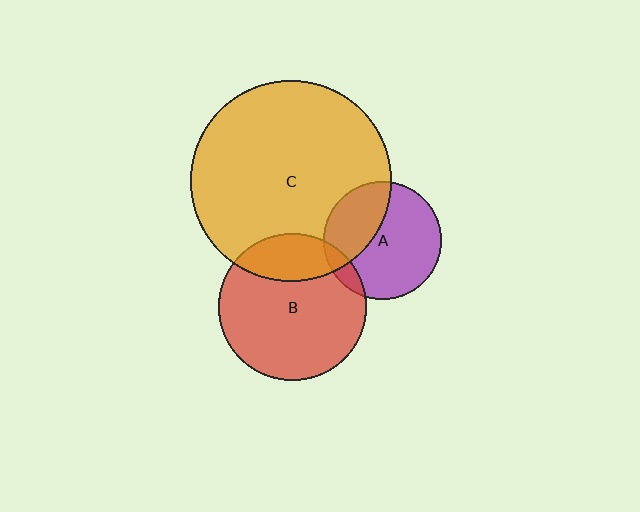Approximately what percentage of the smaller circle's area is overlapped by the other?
Approximately 35%.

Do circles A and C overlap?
Yes.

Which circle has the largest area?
Circle C (orange).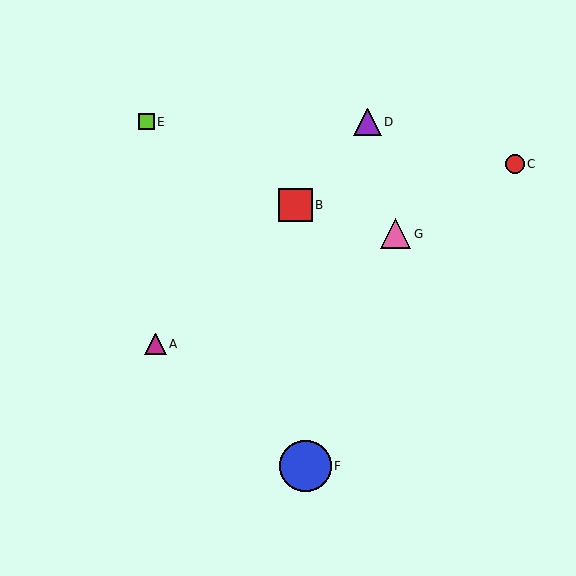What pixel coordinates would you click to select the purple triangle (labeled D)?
Click at (368, 122) to select the purple triangle D.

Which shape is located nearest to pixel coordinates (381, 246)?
The pink triangle (labeled G) at (395, 234) is nearest to that location.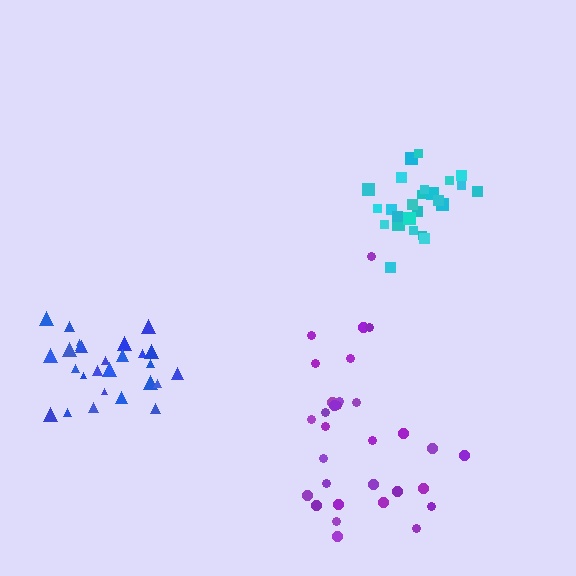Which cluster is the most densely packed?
Cyan.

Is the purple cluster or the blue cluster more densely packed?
Blue.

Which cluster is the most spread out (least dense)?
Purple.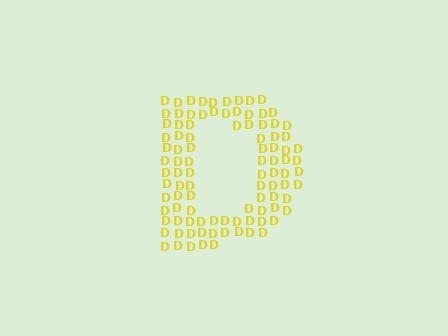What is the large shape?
The large shape is the letter D.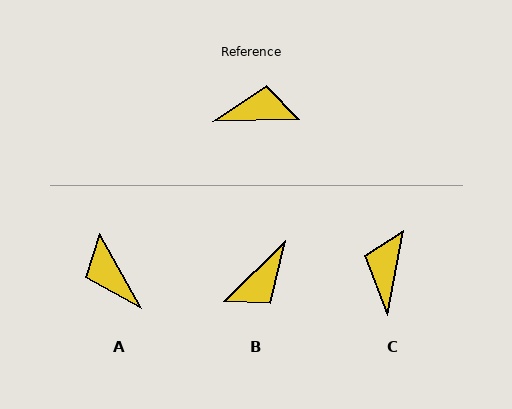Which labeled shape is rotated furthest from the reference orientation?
B, about 137 degrees away.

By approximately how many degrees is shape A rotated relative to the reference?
Approximately 118 degrees counter-clockwise.